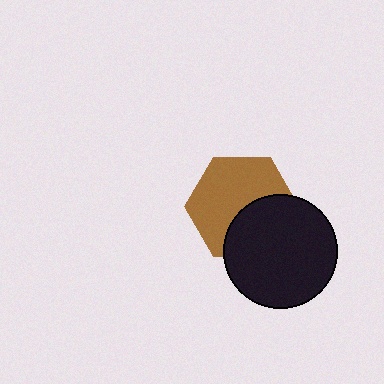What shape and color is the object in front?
The object in front is a black circle.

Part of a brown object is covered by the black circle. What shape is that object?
It is a hexagon.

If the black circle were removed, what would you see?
You would see the complete brown hexagon.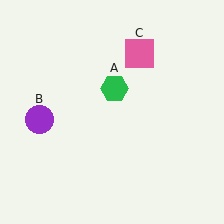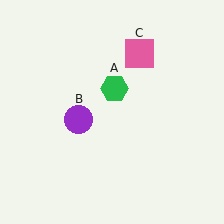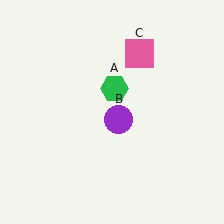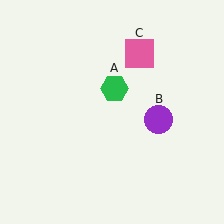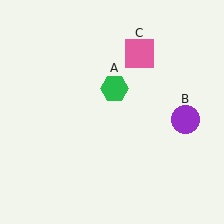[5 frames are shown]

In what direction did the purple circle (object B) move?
The purple circle (object B) moved right.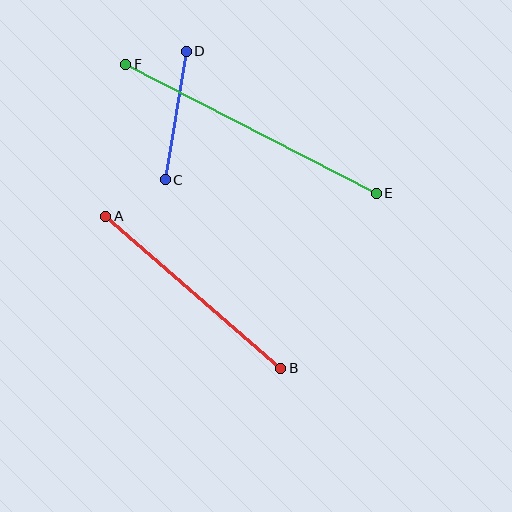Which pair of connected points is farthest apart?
Points E and F are farthest apart.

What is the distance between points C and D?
The distance is approximately 130 pixels.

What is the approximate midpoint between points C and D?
The midpoint is at approximately (176, 115) pixels.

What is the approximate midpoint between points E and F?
The midpoint is at approximately (251, 129) pixels.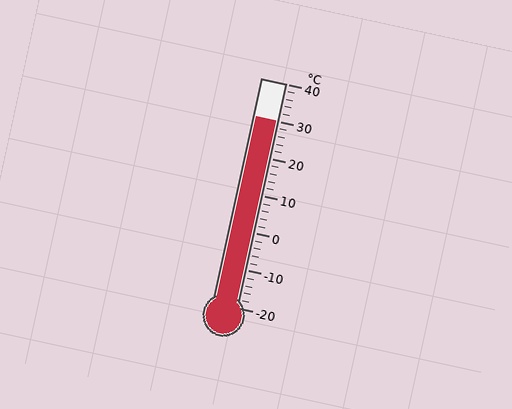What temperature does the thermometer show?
The thermometer shows approximately 30°C.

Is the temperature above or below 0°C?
The temperature is above 0°C.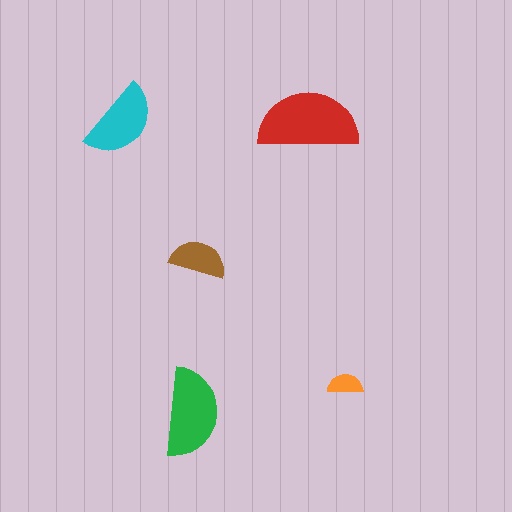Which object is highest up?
The red semicircle is topmost.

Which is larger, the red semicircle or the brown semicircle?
The red one.